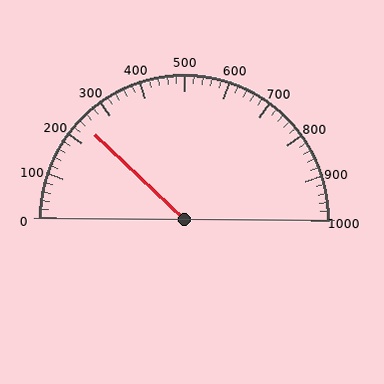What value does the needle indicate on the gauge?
The needle indicates approximately 240.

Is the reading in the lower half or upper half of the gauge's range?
The reading is in the lower half of the range (0 to 1000).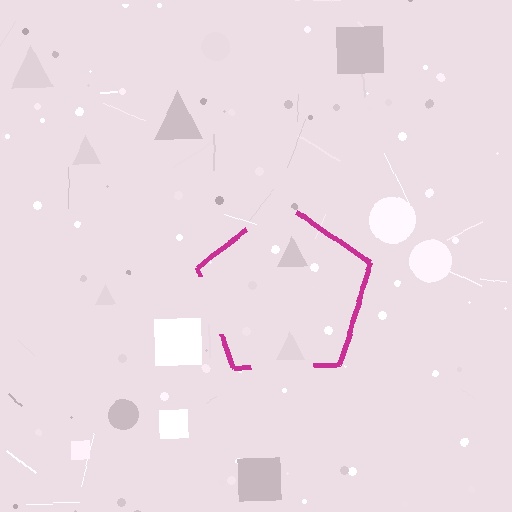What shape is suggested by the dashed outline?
The dashed outline suggests a pentagon.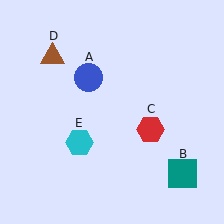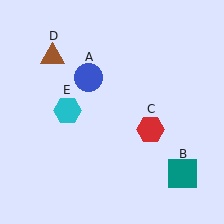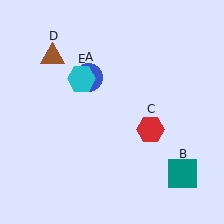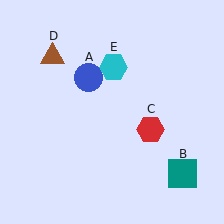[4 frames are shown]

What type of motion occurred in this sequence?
The cyan hexagon (object E) rotated clockwise around the center of the scene.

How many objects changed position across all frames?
1 object changed position: cyan hexagon (object E).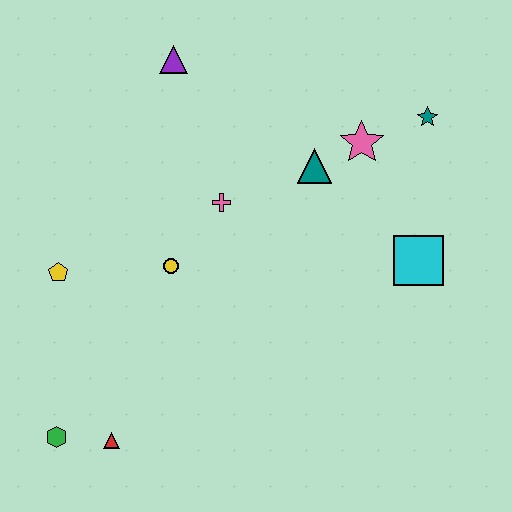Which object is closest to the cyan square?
The pink star is closest to the cyan square.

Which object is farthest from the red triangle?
The teal star is farthest from the red triangle.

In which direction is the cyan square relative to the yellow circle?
The cyan square is to the right of the yellow circle.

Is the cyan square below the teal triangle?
Yes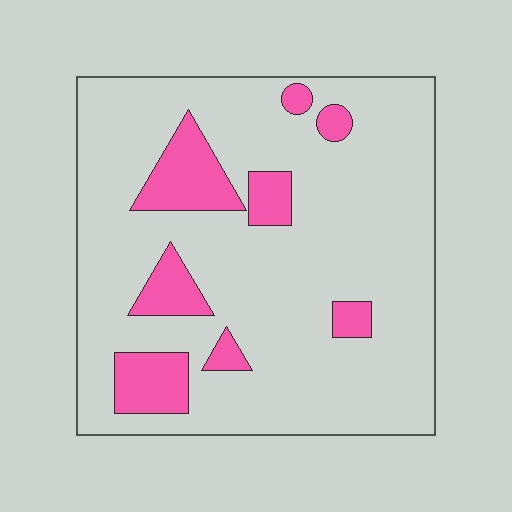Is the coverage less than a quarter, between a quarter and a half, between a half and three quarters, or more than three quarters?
Less than a quarter.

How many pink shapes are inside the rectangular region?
8.